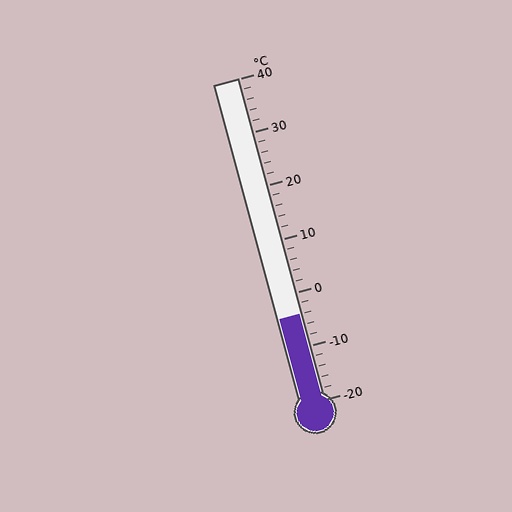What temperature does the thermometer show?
The thermometer shows approximately -4°C.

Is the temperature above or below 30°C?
The temperature is below 30°C.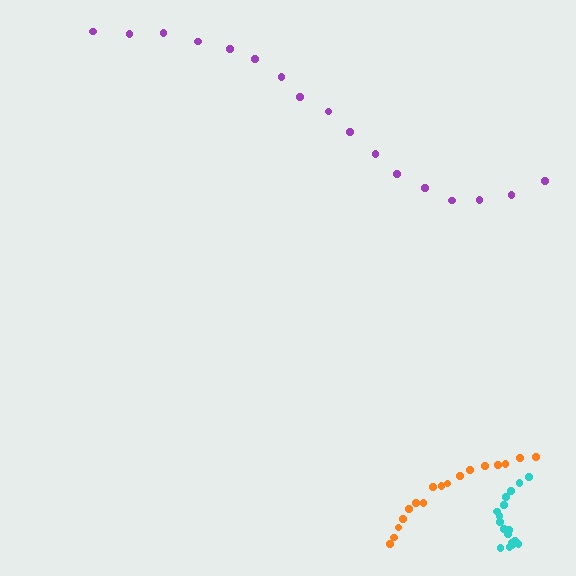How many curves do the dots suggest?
There are 3 distinct paths.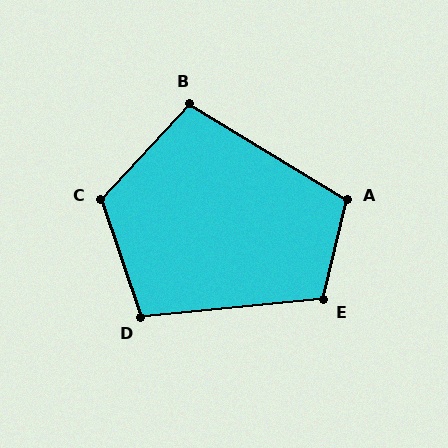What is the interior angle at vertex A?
Approximately 108 degrees (obtuse).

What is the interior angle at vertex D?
Approximately 103 degrees (obtuse).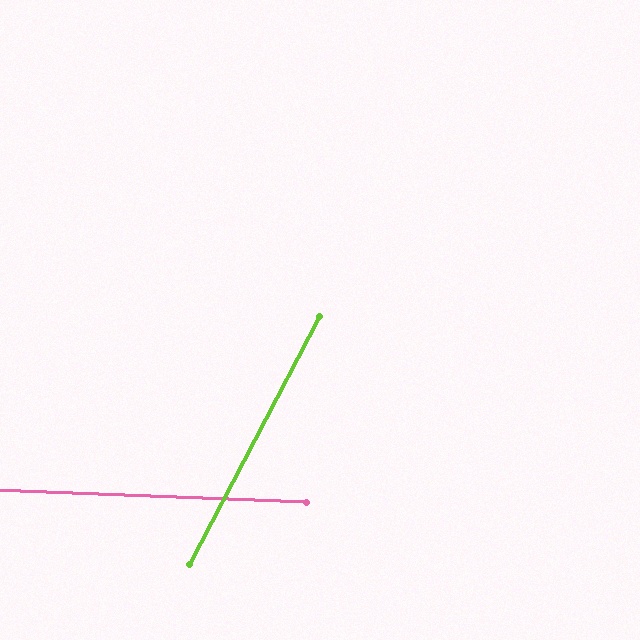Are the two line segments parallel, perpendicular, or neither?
Neither parallel nor perpendicular — they differ by about 65°.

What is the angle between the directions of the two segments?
Approximately 65 degrees.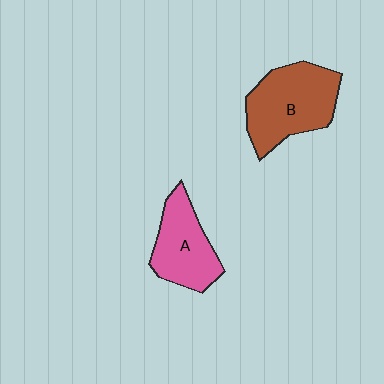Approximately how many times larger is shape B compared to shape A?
Approximately 1.3 times.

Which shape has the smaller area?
Shape A (pink).